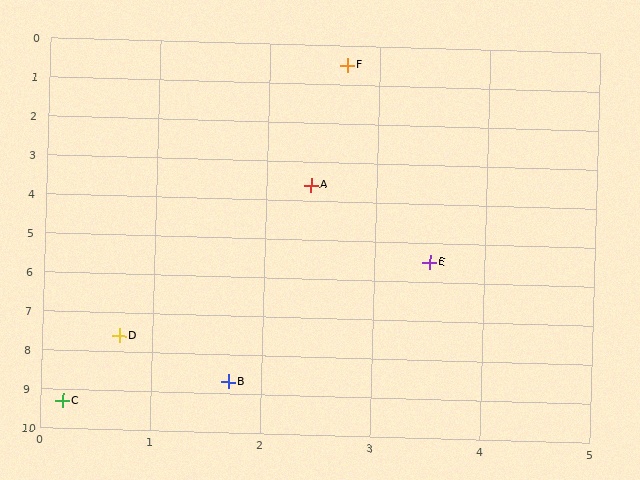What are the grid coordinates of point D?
Point D is at approximately (0.7, 7.6).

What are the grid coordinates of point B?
Point B is at approximately (1.7, 8.7).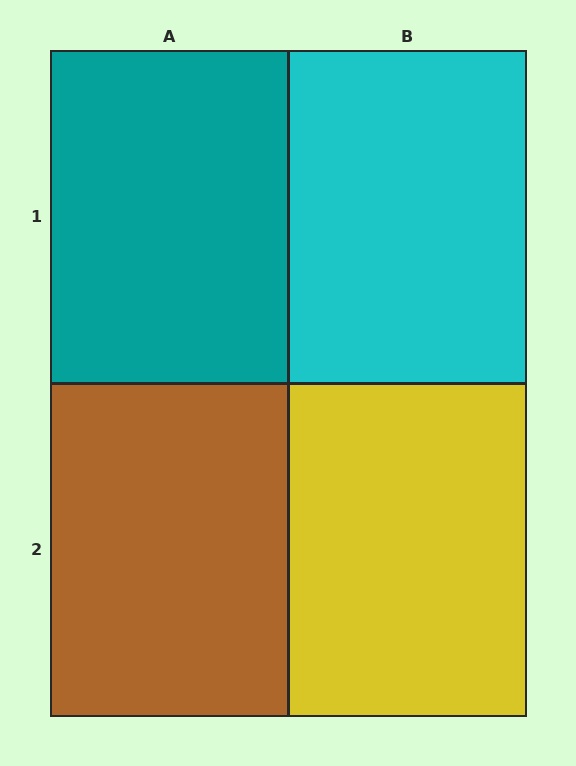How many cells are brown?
1 cell is brown.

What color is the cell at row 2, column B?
Yellow.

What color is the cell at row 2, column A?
Brown.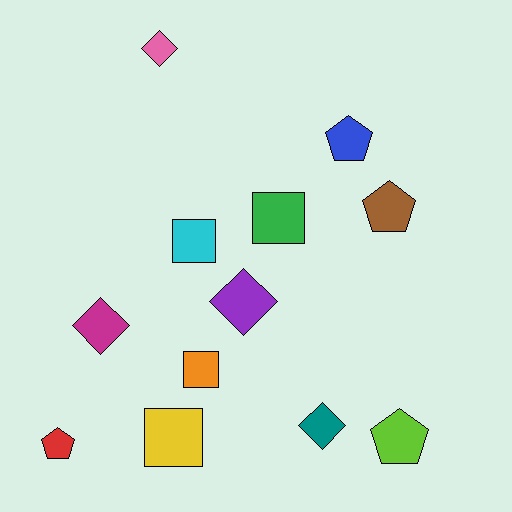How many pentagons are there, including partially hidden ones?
There are 4 pentagons.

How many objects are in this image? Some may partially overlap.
There are 12 objects.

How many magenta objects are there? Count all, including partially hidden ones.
There is 1 magenta object.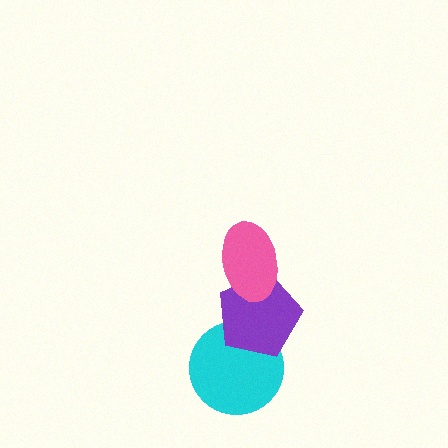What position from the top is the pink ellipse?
The pink ellipse is 1st from the top.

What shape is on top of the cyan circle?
The purple pentagon is on top of the cyan circle.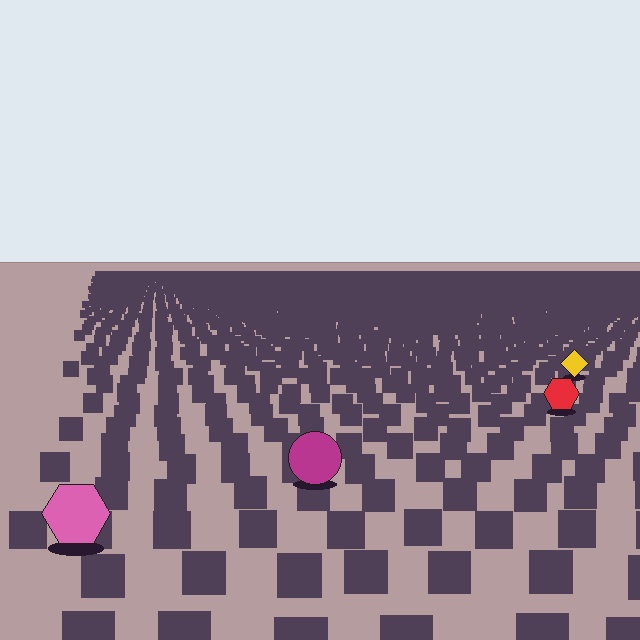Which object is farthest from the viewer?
The yellow diamond is farthest from the viewer. It appears smaller and the ground texture around it is denser.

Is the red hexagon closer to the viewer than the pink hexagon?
No. The pink hexagon is closer — you can tell from the texture gradient: the ground texture is coarser near it.